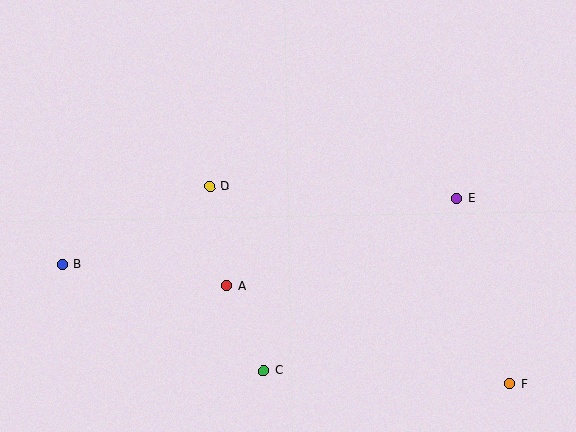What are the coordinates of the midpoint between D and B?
The midpoint between D and B is at (136, 225).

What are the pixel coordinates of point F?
Point F is at (509, 384).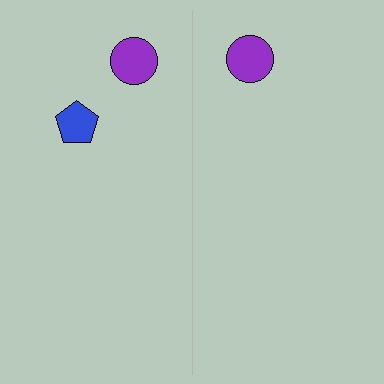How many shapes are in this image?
There are 3 shapes in this image.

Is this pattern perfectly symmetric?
No, the pattern is not perfectly symmetric. A blue pentagon is missing from the right side.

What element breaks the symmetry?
A blue pentagon is missing from the right side.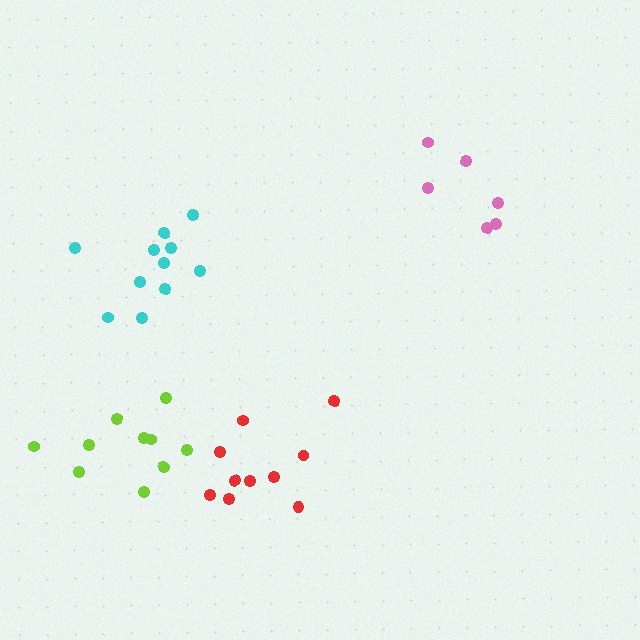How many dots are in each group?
Group 1: 10 dots, Group 2: 11 dots, Group 3: 6 dots, Group 4: 10 dots (37 total).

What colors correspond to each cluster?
The clusters are colored: red, cyan, pink, lime.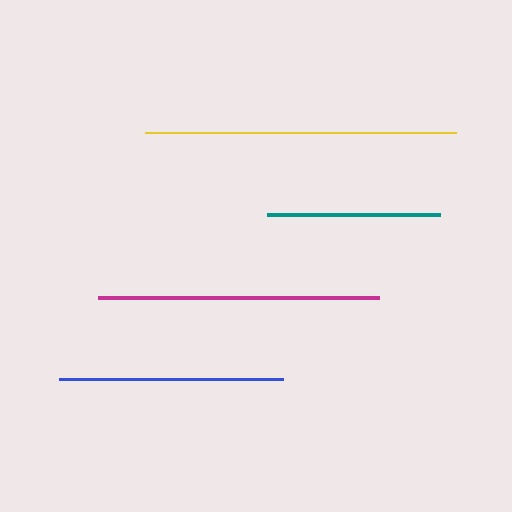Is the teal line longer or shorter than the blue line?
The blue line is longer than the teal line.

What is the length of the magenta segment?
The magenta segment is approximately 281 pixels long.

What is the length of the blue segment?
The blue segment is approximately 224 pixels long.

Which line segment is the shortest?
The teal line is the shortest at approximately 173 pixels.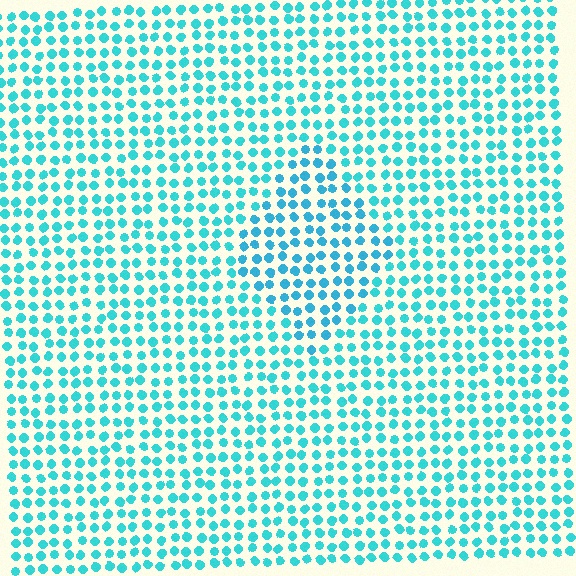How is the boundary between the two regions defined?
The boundary is defined purely by a slight shift in hue (about 15 degrees). Spacing, size, and orientation are identical on both sides.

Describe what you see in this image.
The image is filled with small cyan elements in a uniform arrangement. A diamond-shaped region is visible where the elements are tinted to a slightly different hue, forming a subtle color boundary.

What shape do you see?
I see a diamond.